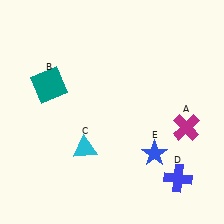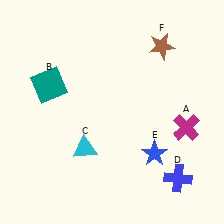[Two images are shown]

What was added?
A brown star (F) was added in Image 2.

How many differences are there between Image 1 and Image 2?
There is 1 difference between the two images.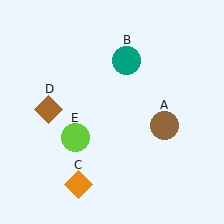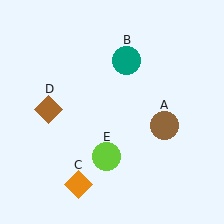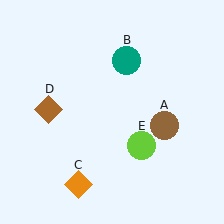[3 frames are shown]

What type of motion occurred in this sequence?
The lime circle (object E) rotated counterclockwise around the center of the scene.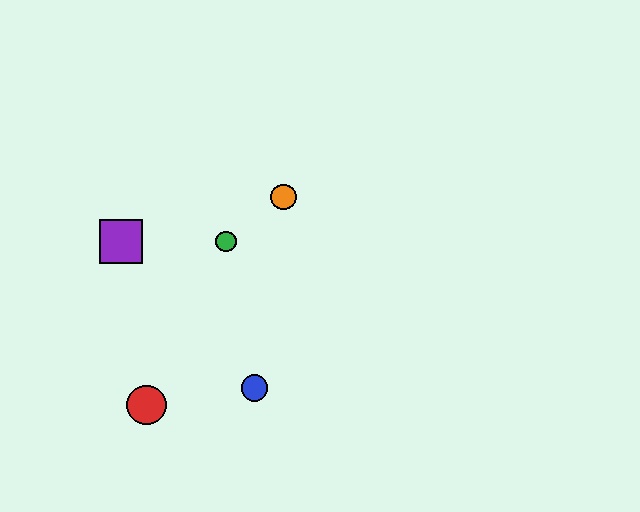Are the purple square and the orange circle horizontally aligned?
No, the purple square is at y≈241 and the orange circle is at y≈197.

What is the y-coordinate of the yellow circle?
The yellow circle is at y≈241.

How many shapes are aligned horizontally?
3 shapes (the green circle, the yellow circle, the purple square) are aligned horizontally.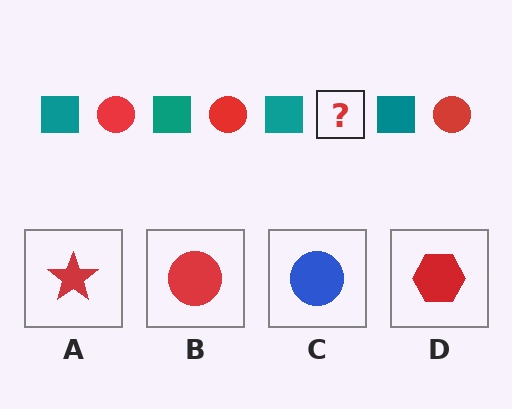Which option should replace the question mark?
Option B.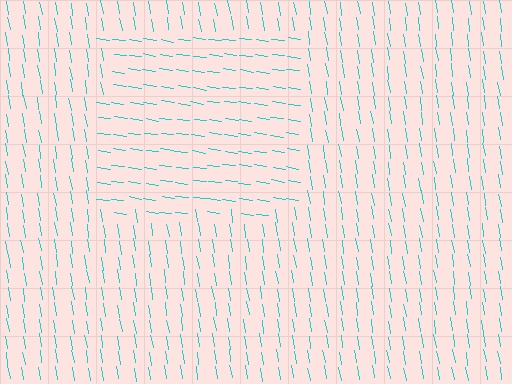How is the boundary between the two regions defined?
The boundary is defined purely by a change in line orientation (approximately 73 degrees difference). All lines are the same color and thickness.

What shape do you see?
I see a rectangle.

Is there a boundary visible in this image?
Yes, there is a texture boundary formed by a change in line orientation.